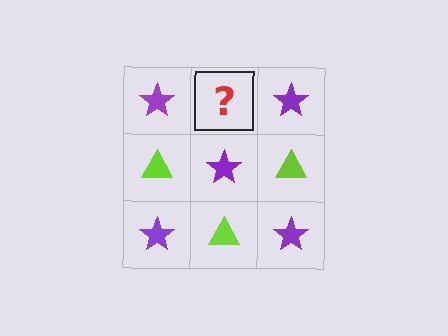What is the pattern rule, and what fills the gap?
The rule is that it alternates purple star and lime triangle in a checkerboard pattern. The gap should be filled with a lime triangle.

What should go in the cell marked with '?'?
The missing cell should contain a lime triangle.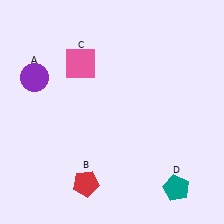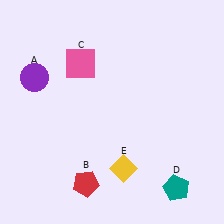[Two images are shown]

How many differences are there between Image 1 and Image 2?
There is 1 difference between the two images.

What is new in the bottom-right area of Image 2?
A yellow diamond (E) was added in the bottom-right area of Image 2.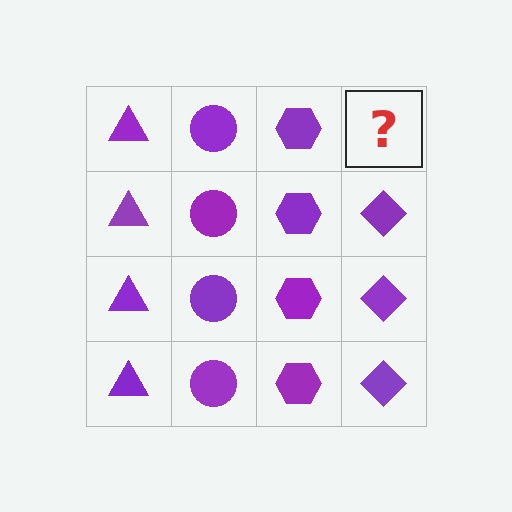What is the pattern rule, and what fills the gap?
The rule is that each column has a consistent shape. The gap should be filled with a purple diamond.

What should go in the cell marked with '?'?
The missing cell should contain a purple diamond.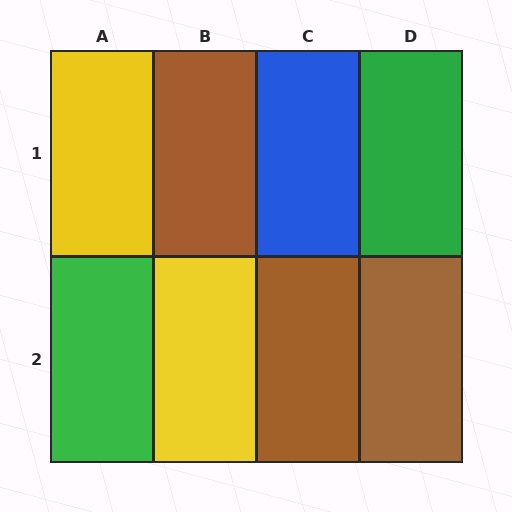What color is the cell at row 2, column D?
Brown.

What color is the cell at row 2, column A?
Green.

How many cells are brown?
3 cells are brown.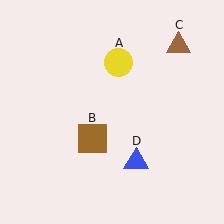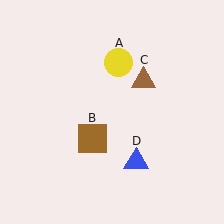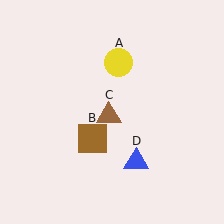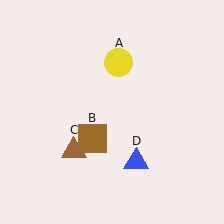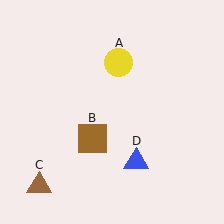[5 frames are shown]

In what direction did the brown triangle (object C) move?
The brown triangle (object C) moved down and to the left.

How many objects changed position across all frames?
1 object changed position: brown triangle (object C).